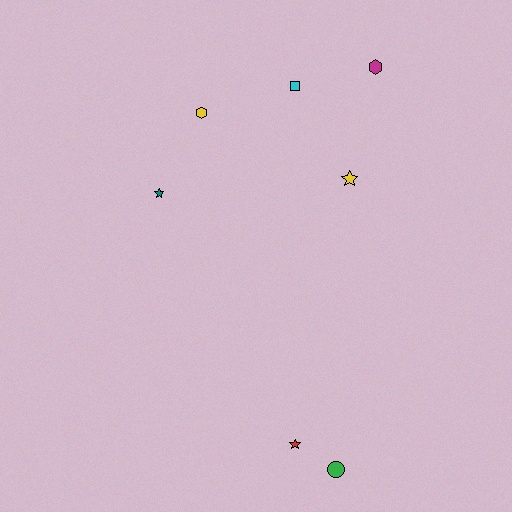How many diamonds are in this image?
There are no diamonds.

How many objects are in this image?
There are 7 objects.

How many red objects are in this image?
There is 1 red object.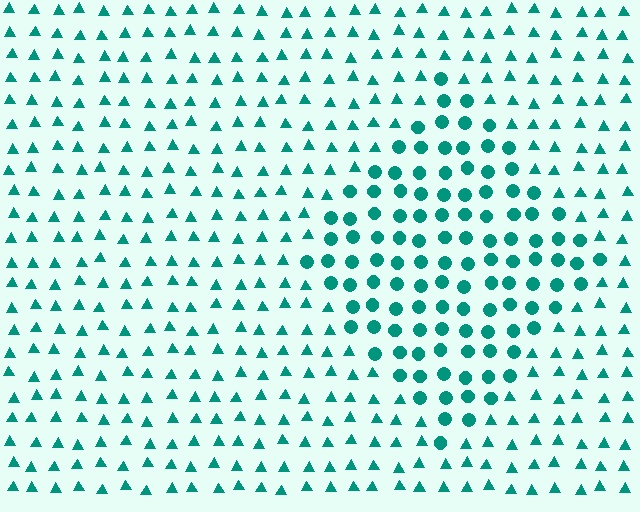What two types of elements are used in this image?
The image uses circles inside the diamond region and triangles outside it.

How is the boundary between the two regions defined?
The boundary is defined by a change in element shape: circles inside vs. triangles outside. All elements share the same color and spacing.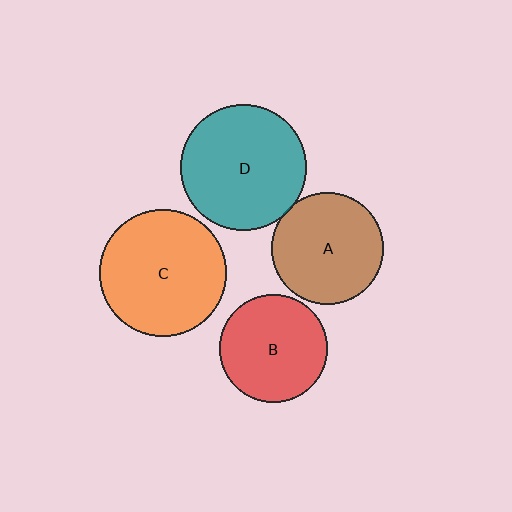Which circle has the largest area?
Circle C (orange).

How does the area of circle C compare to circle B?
Approximately 1.4 times.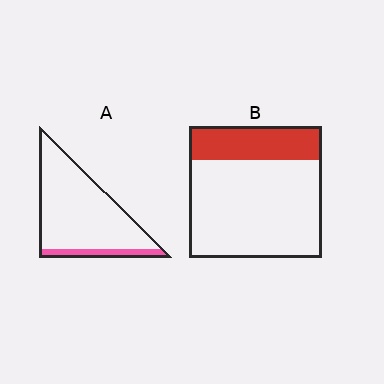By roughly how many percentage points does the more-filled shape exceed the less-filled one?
By roughly 15 percentage points (B over A).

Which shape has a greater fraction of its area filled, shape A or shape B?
Shape B.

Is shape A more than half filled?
No.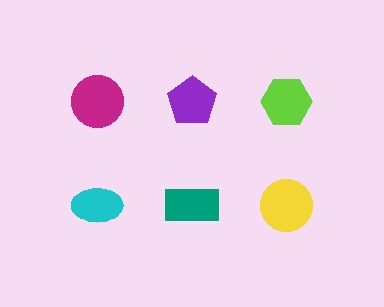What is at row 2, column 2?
A teal rectangle.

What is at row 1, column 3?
A lime hexagon.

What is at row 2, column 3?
A yellow circle.